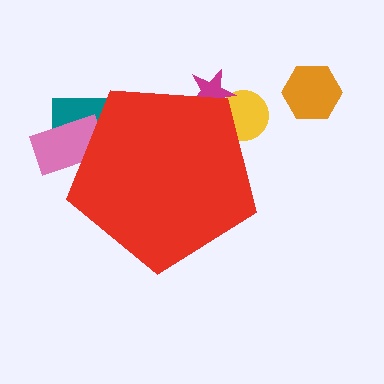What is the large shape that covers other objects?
A red pentagon.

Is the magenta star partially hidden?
Yes, the magenta star is partially hidden behind the red pentagon.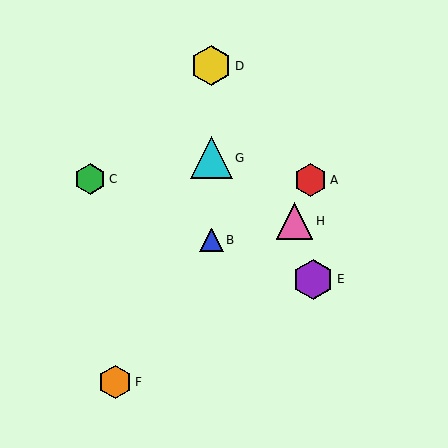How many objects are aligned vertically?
3 objects (B, D, G) are aligned vertically.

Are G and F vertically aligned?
No, G is at x≈211 and F is at x≈115.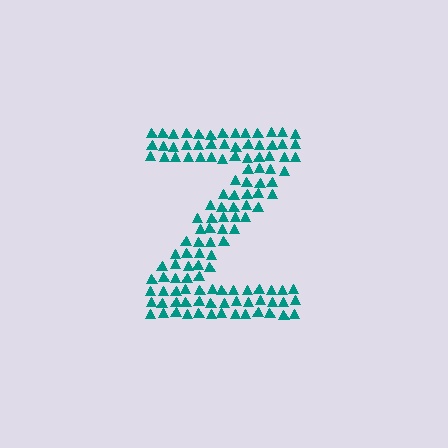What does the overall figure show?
The overall figure shows the letter Z.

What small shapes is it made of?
It is made of small triangles.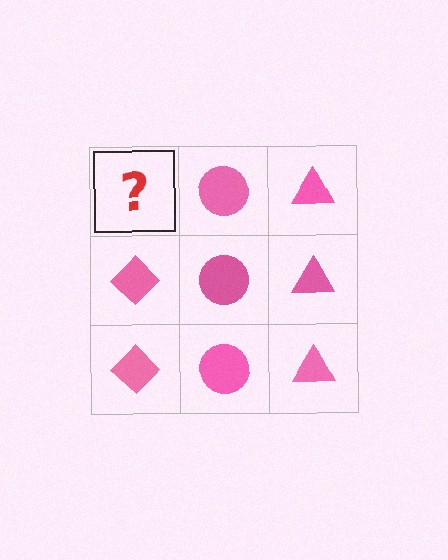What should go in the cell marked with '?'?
The missing cell should contain a pink diamond.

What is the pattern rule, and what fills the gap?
The rule is that each column has a consistent shape. The gap should be filled with a pink diamond.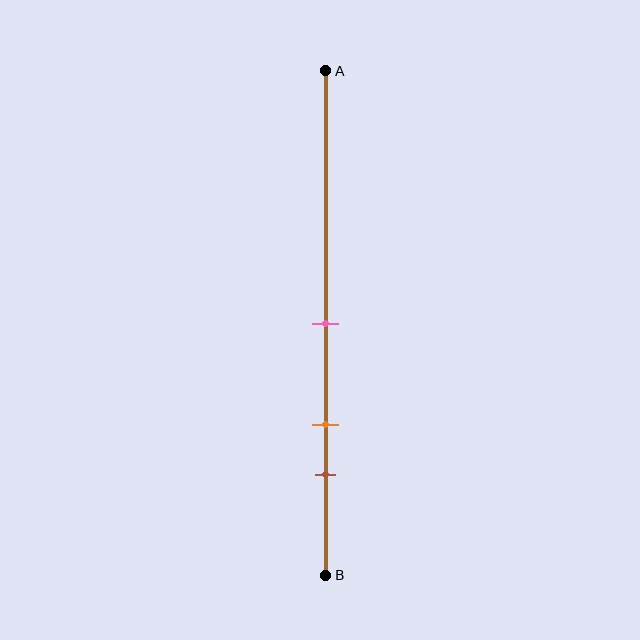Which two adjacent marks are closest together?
The orange and brown marks are the closest adjacent pair.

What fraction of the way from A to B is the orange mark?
The orange mark is approximately 70% (0.7) of the way from A to B.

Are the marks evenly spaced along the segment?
Yes, the marks are approximately evenly spaced.